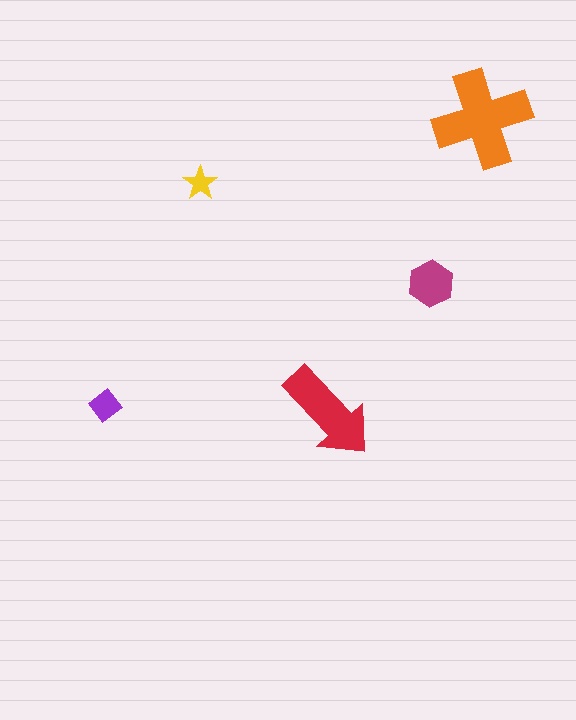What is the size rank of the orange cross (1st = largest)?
1st.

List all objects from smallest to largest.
The yellow star, the purple diamond, the magenta hexagon, the red arrow, the orange cross.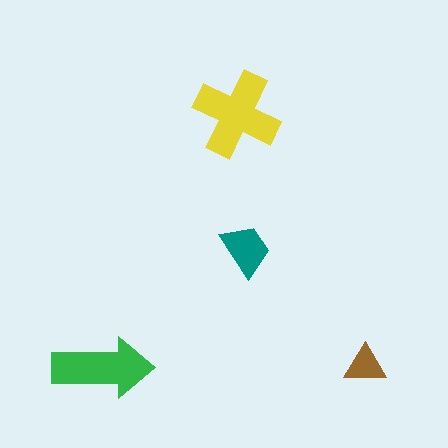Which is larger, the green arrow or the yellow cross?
The yellow cross.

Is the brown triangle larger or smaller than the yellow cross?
Smaller.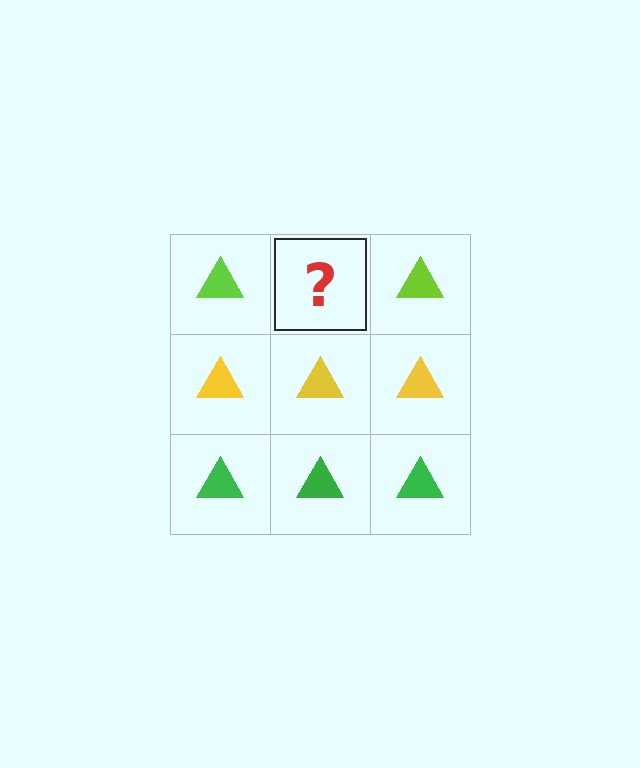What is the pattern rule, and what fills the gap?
The rule is that each row has a consistent color. The gap should be filled with a lime triangle.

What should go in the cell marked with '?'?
The missing cell should contain a lime triangle.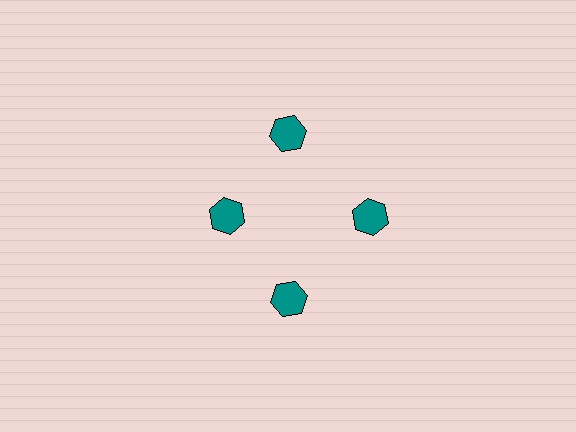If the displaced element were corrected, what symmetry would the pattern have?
It would have 4-fold rotational symmetry — the pattern would map onto itself every 90 degrees.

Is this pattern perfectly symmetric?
No. The 4 teal hexagons are arranged in a ring, but one element near the 9 o'clock position is pulled inward toward the center, breaking the 4-fold rotational symmetry.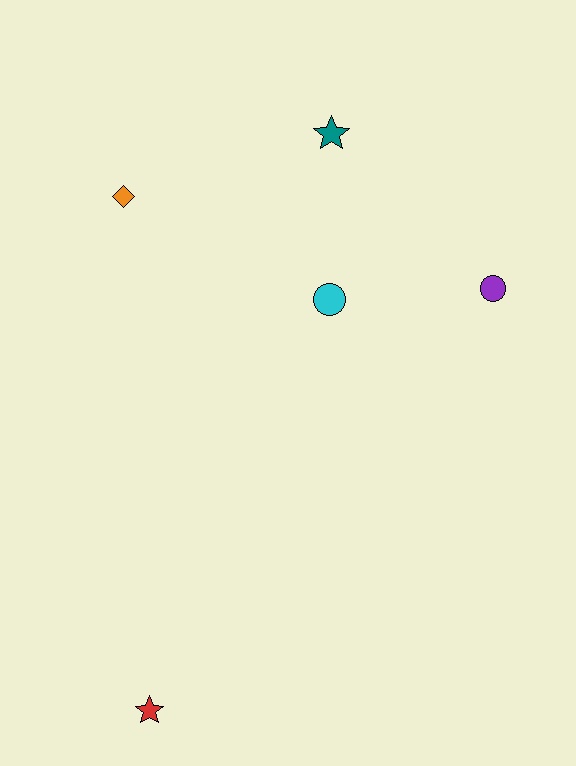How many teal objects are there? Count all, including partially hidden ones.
There is 1 teal object.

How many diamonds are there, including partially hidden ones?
There is 1 diamond.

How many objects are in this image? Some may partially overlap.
There are 5 objects.